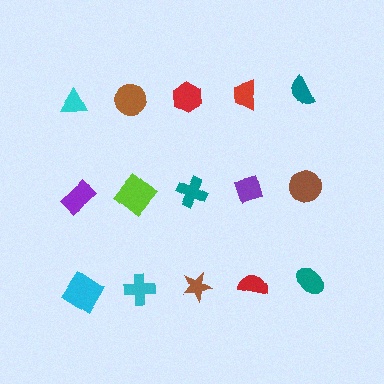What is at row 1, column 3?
A red hexagon.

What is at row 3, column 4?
A red semicircle.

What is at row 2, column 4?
A purple diamond.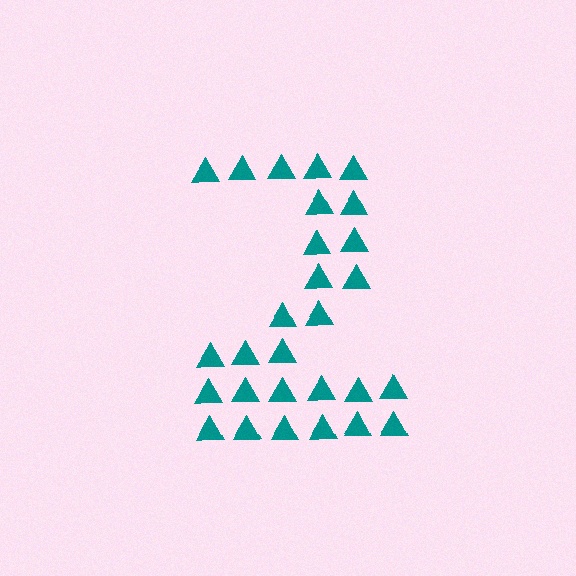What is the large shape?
The large shape is the digit 2.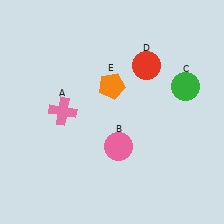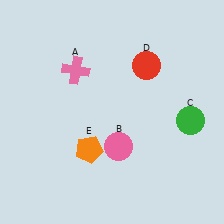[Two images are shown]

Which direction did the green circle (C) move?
The green circle (C) moved down.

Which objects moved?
The objects that moved are: the pink cross (A), the green circle (C), the orange pentagon (E).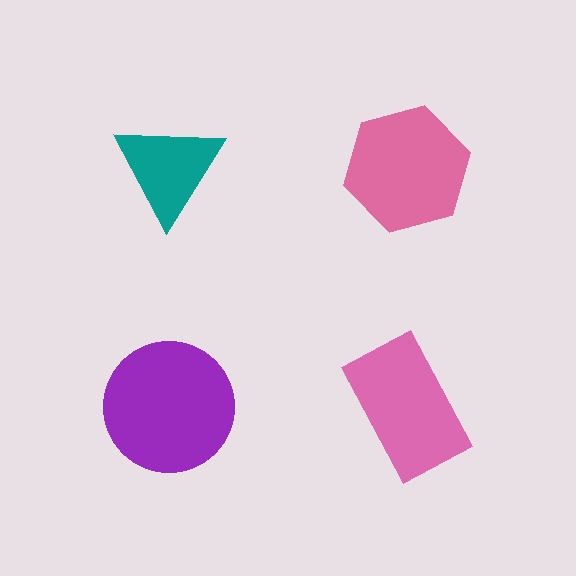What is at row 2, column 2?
A pink rectangle.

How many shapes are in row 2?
2 shapes.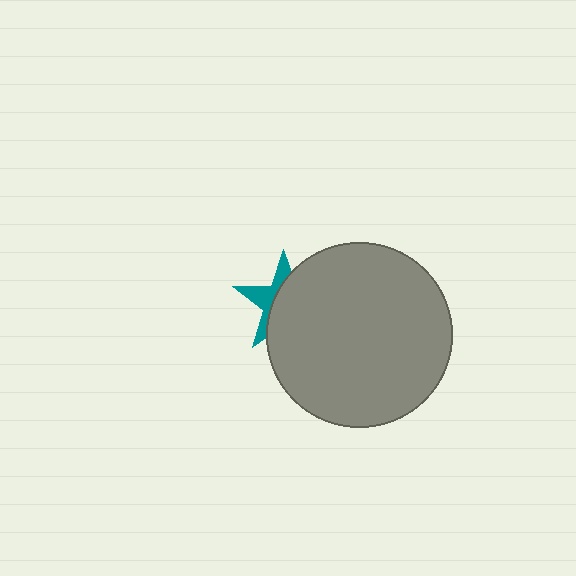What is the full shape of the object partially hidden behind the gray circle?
The partially hidden object is a teal star.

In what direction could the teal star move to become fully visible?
The teal star could move left. That would shift it out from behind the gray circle entirely.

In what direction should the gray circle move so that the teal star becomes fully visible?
The gray circle should move right. That is the shortest direction to clear the overlap and leave the teal star fully visible.